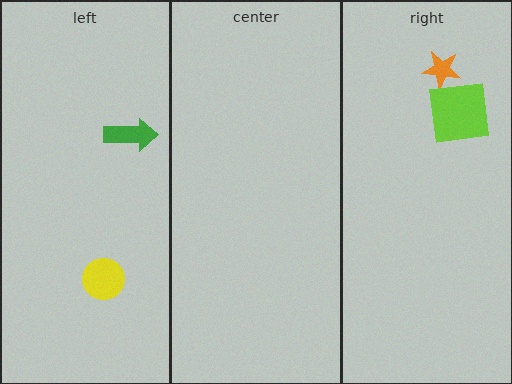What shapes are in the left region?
The green arrow, the yellow circle.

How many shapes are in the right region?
2.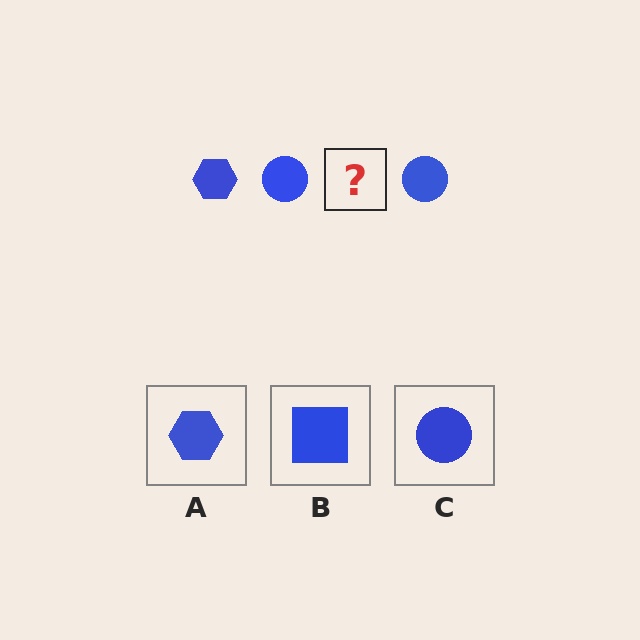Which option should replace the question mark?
Option A.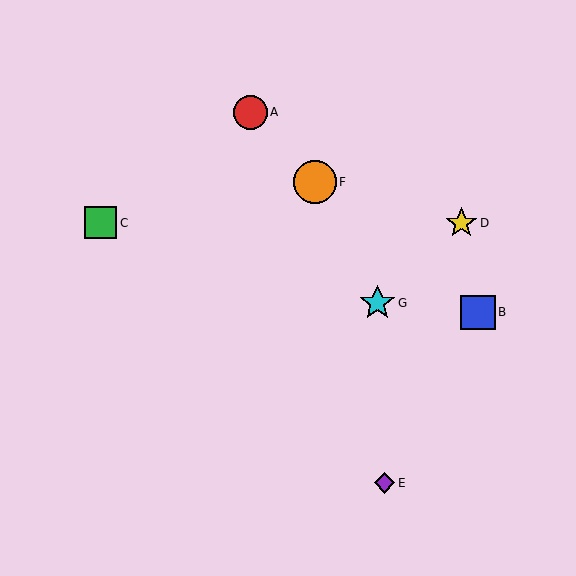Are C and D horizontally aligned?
Yes, both are at y≈223.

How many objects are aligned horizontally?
2 objects (C, D) are aligned horizontally.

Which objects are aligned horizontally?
Objects C, D are aligned horizontally.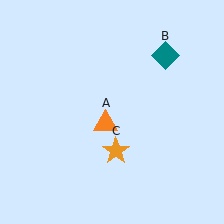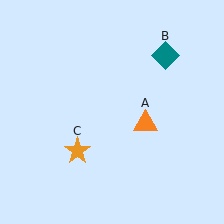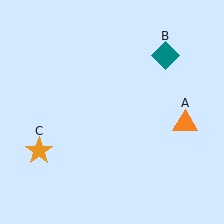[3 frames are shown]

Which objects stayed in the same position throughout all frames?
Teal diamond (object B) remained stationary.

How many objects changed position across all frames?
2 objects changed position: orange triangle (object A), orange star (object C).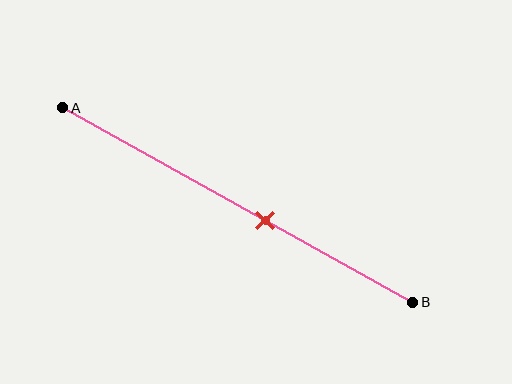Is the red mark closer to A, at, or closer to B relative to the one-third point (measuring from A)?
The red mark is closer to point B than the one-third point of segment AB.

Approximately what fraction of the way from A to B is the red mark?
The red mark is approximately 60% of the way from A to B.